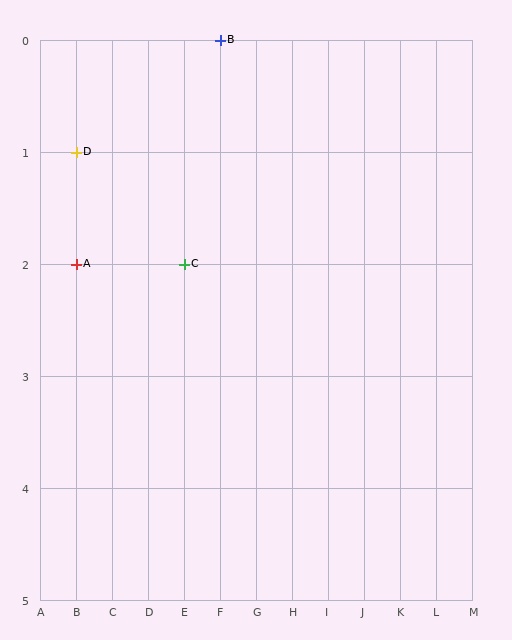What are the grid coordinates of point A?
Point A is at grid coordinates (B, 2).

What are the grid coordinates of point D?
Point D is at grid coordinates (B, 1).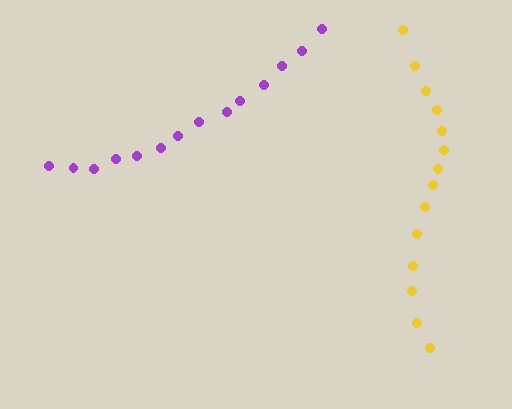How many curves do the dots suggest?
There are 2 distinct paths.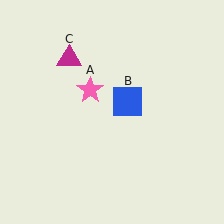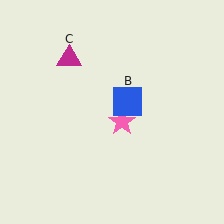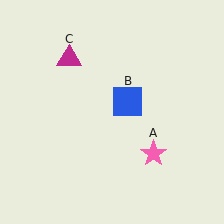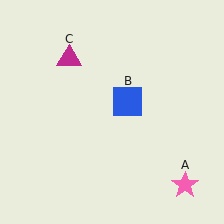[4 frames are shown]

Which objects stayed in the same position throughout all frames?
Blue square (object B) and magenta triangle (object C) remained stationary.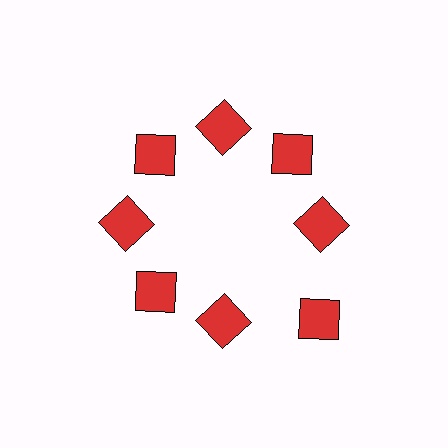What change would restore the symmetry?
The symmetry would be restored by moving it inward, back onto the ring so that all 8 squares sit at equal angles and equal distance from the center.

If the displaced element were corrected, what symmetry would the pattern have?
It would have 8-fold rotational symmetry — the pattern would map onto itself every 45 degrees.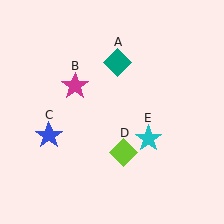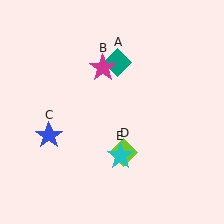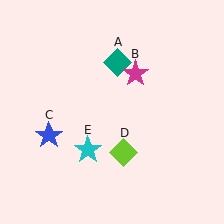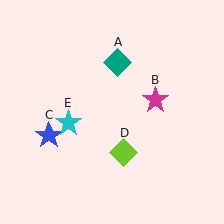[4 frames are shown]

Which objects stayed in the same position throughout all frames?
Teal diamond (object A) and blue star (object C) and lime diamond (object D) remained stationary.